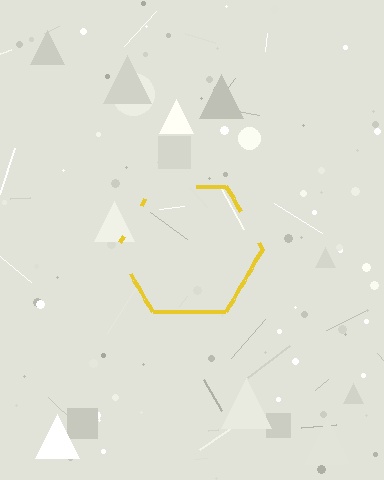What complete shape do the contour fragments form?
The contour fragments form a hexagon.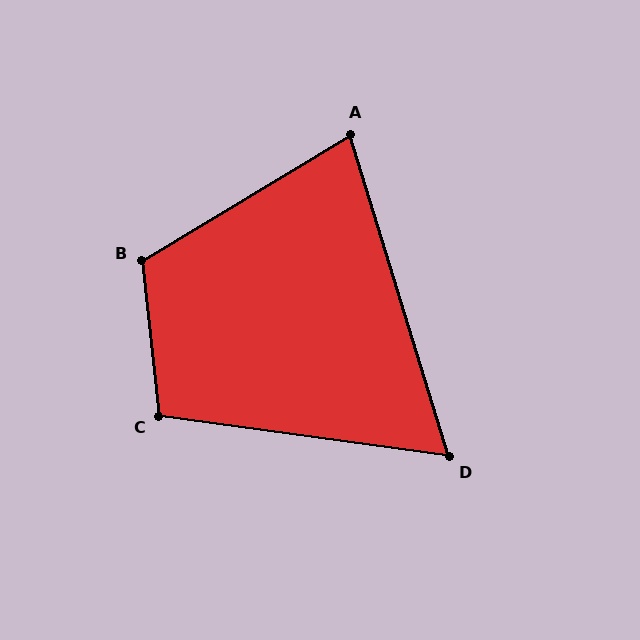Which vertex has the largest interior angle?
B, at approximately 115 degrees.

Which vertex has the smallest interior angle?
D, at approximately 65 degrees.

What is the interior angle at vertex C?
Approximately 104 degrees (obtuse).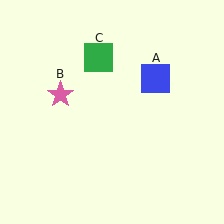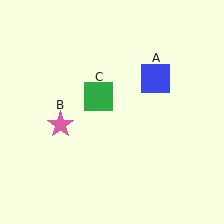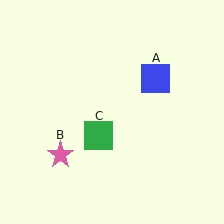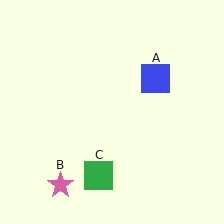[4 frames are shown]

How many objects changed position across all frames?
2 objects changed position: pink star (object B), green square (object C).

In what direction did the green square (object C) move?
The green square (object C) moved down.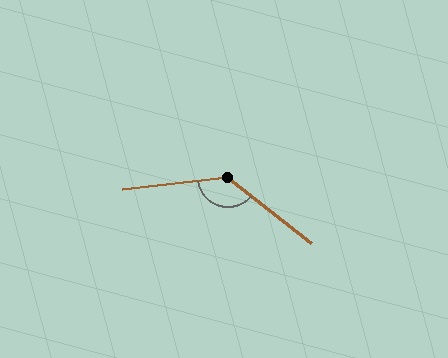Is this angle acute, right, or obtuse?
It is obtuse.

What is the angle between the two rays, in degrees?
Approximately 135 degrees.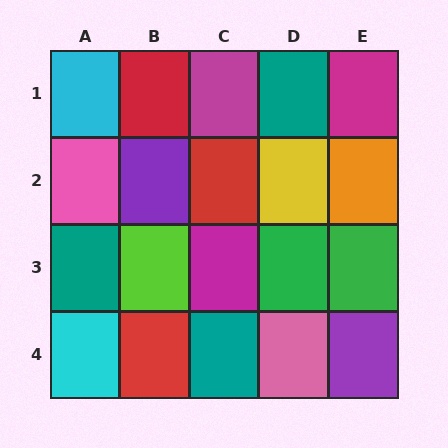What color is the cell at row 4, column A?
Cyan.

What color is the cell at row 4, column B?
Red.